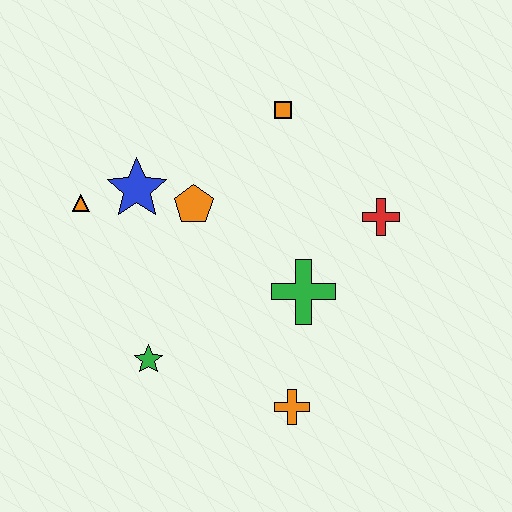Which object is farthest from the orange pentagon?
The orange cross is farthest from the orange pentagon.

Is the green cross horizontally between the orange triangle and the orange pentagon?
No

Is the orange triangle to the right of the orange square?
No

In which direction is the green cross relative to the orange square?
The green cross is below the orange square.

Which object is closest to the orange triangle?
The blue star is closest to the orange triangle.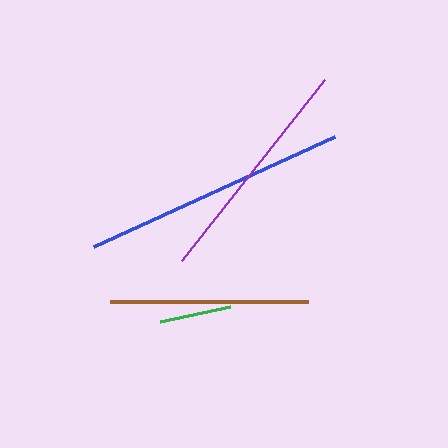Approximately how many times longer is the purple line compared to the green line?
The purple line is approximately 3.2 times the length of the green line.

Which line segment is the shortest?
The green line is the shortest at approximately 72 pixels.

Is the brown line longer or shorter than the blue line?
The blue line is longer than the brown line.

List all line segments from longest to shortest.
From longest to shortest: blue, purple, brown, green.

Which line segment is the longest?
The blue line is the longest at approximately 264 pixels.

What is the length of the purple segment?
The purple segment is approximately 230 pixels long.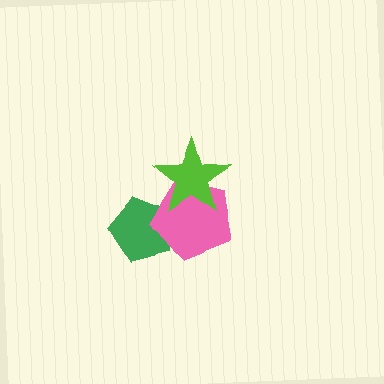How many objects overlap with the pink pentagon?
2 objects overlap with the pink pentagon.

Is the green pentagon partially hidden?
Yes, it is partially covered by another shape.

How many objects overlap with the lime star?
1 object overlaps with the lime star.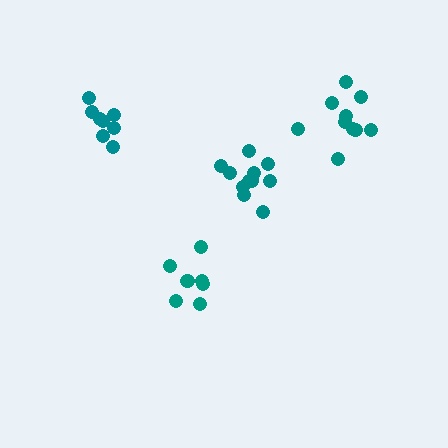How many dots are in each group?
Group 1: 7 dots, Group 2: 8 dots, Group 3: 11 dots, Group 4: 10 dots (36 total).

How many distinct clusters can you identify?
There are 4 distinct clusters.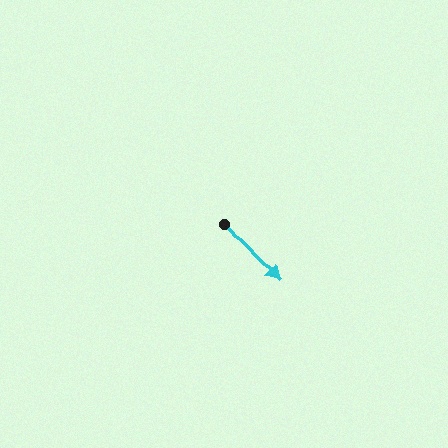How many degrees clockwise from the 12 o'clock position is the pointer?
Approximately 137 degrees.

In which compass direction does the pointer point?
Southeast.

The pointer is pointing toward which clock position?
Roughly 5 o'clock.